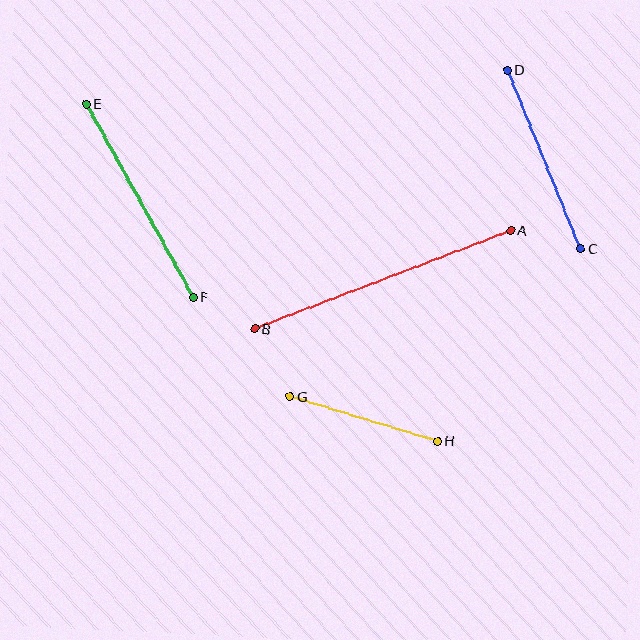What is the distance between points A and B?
The distance is approximately 274 pixels.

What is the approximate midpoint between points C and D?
The midpoint is at approximately (544, 159) pixels.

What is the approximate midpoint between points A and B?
The midpoint is at approximately (383, 279) pixels.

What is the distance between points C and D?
The distance is approximately 193 pixels.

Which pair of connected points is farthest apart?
Points A and B are farthest apart.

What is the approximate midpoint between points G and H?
The midpoint is at approximately (364, 419) pixels.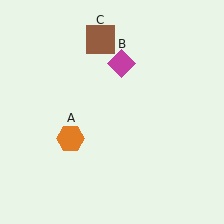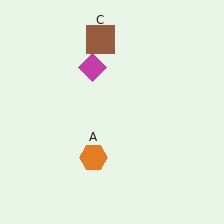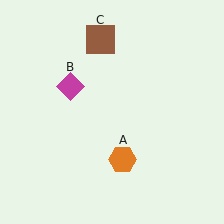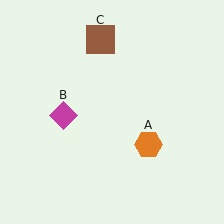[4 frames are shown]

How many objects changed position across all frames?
2 objects changed position: orange hexagon (object A), magenta diamond (object B).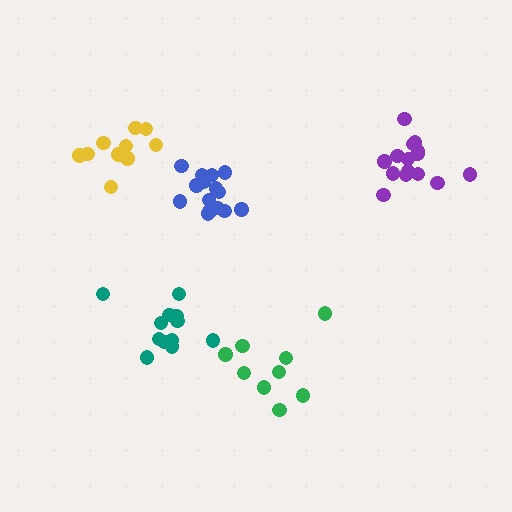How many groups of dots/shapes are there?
There are 5 groups.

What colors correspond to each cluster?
The clusters are colored: green, blue, teal, purple, yellow.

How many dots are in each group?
Group 1: 9 dots, Group 2: 15 dots, Group 3: 12 dots, Group 4: 15 dots, Group 5: 10 dots (61 total).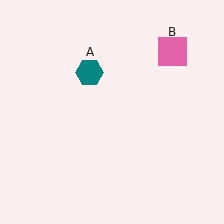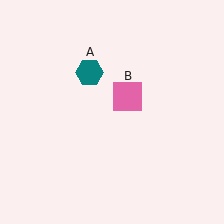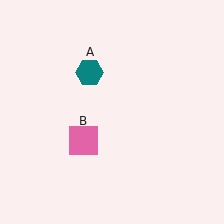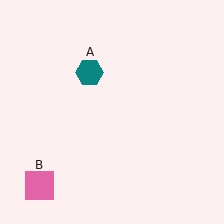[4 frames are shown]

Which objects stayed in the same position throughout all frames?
Teal hexagon (object A) remained stationary.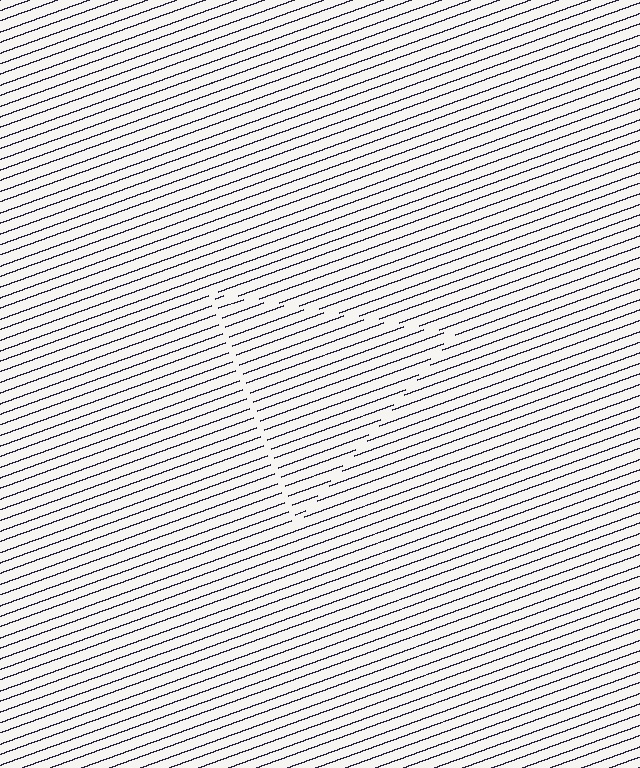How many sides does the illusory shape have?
3 sides — the line-ends trace a triangle.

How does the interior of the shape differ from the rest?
The interior of the shape contains the same grating, shifted by half a period — the contour is defined by the phase discontinuity where line-ends from the inner and outer gratings abut.